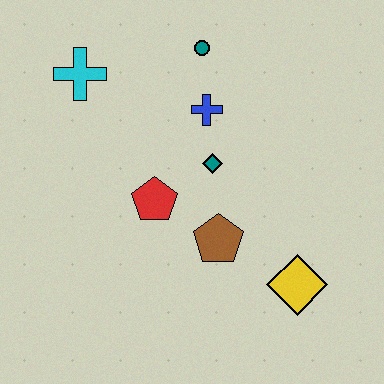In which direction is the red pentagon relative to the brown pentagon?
The red pentagon is to the left of the brown pentagon.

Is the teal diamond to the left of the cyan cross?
No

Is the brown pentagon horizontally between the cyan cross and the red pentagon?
No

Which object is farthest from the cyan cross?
The yellow diamond is farthest from the cyan cross.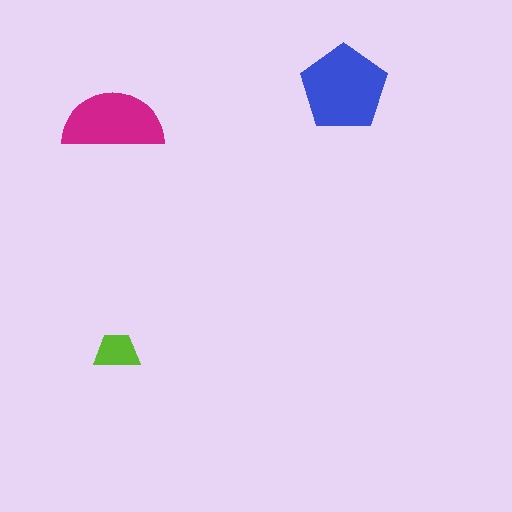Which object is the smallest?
The lime trapezoid.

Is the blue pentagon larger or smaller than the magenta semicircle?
Larger.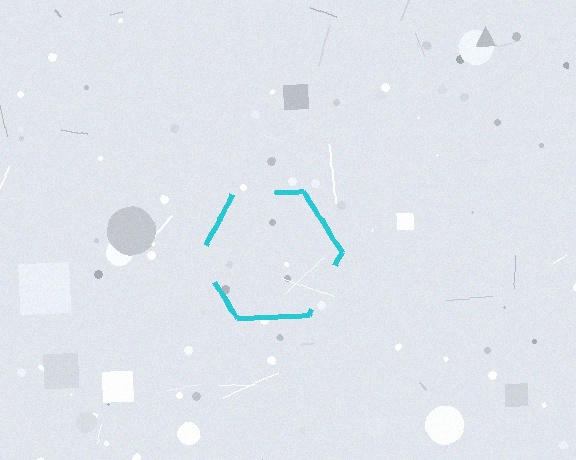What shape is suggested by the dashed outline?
The dashed outline suggests a hexagon.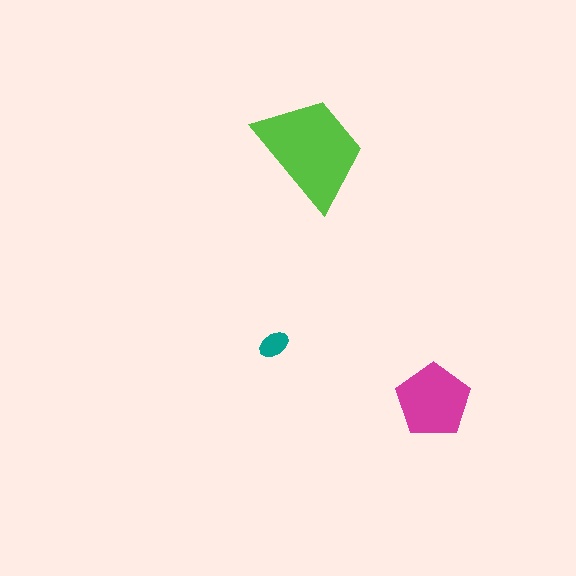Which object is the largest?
The lime trapezoid.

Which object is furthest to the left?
The teal ellipse is leftmost.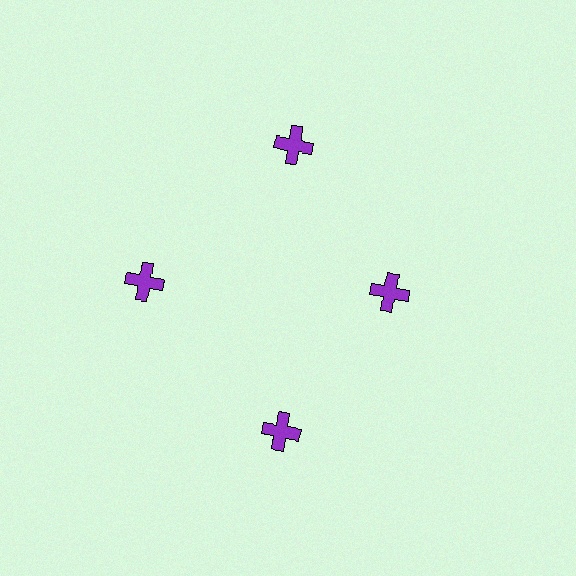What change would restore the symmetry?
The symmetry would be restored by moving it outward, back onto the ring so that all 4 crosses sit at equal angles and equal distance from the center.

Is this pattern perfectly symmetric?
No. The 4 purple crosses are arranged in a ring, but one element near the 3 o'clock position is pulled inward toward the center, breaking the 4-fold rotational symmetry.